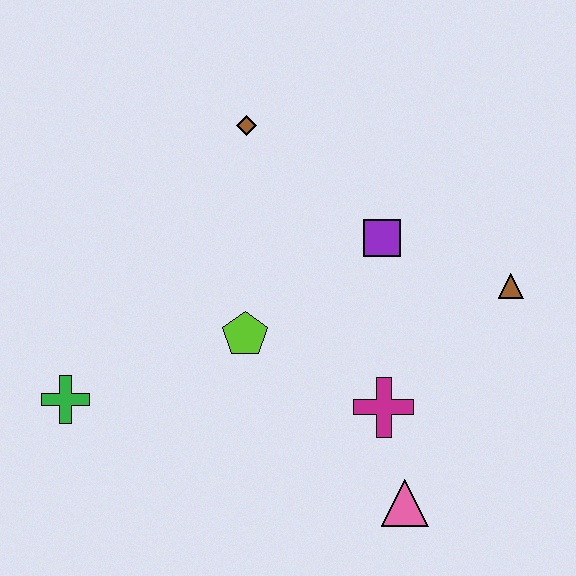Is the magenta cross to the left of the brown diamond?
No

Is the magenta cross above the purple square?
No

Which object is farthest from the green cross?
The brown triangle is farthest from the green cross.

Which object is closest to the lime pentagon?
The magenta cross is closest to the lime pentagon.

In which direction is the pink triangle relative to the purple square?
The pink triangle is below the purple square.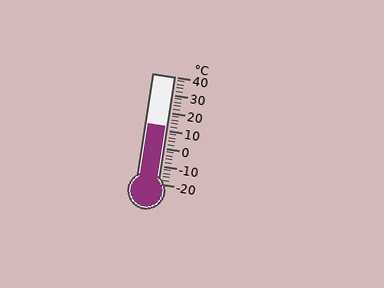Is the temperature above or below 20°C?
The temperature is below 20°C.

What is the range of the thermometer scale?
The thermometer scale ranges from -20°C to 40°C.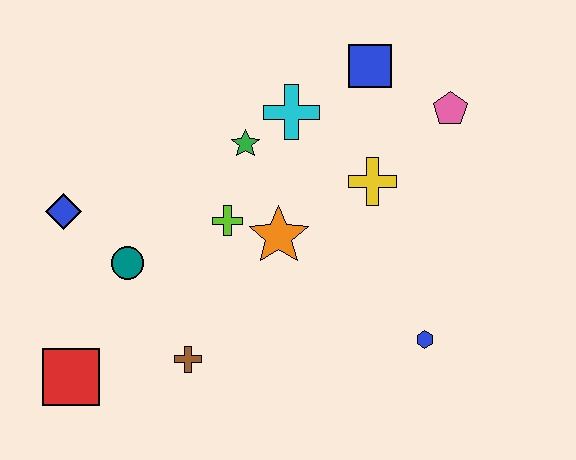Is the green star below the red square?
No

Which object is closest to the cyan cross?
The green star is closest to the cyan cross.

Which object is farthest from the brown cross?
The pink pentagon is farthest from the brown cross.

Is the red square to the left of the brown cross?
Yes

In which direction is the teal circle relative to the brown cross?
The teal circle is above the brown cross.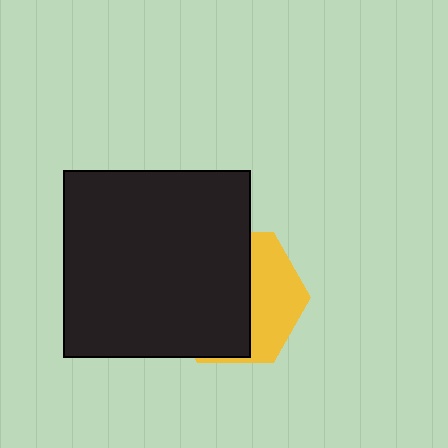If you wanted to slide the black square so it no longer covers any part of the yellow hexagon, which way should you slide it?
Slide it left — that is the most direct way to separate the two shapes.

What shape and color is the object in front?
The object in front is a black square.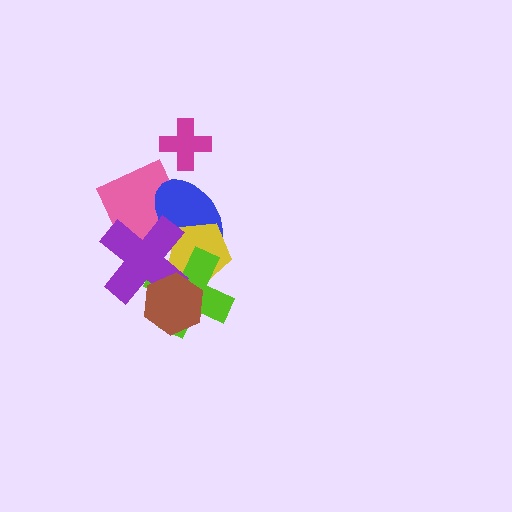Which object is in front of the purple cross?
The brown hexagon is in front of the purple cross.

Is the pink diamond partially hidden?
Yes, it is partially covered by another shape.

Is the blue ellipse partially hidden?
Yes, it is partially covered by another shape.